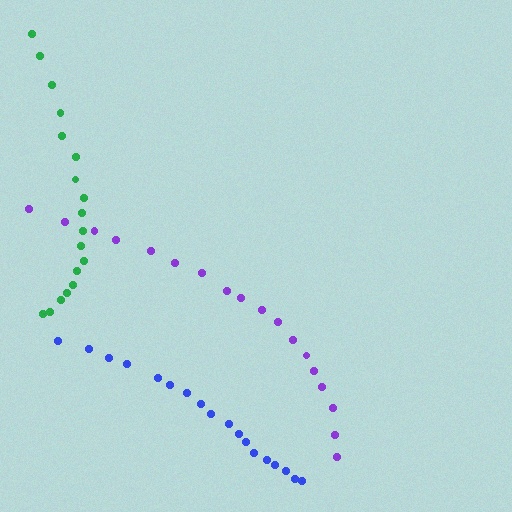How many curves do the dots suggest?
There are 3 distinct paths.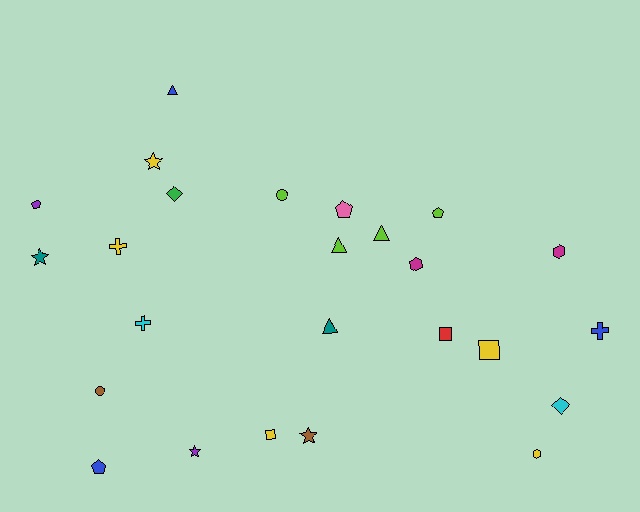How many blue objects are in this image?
There are 3 blue objects.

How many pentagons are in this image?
There are 4 pentagons.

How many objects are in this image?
There are 25 objects.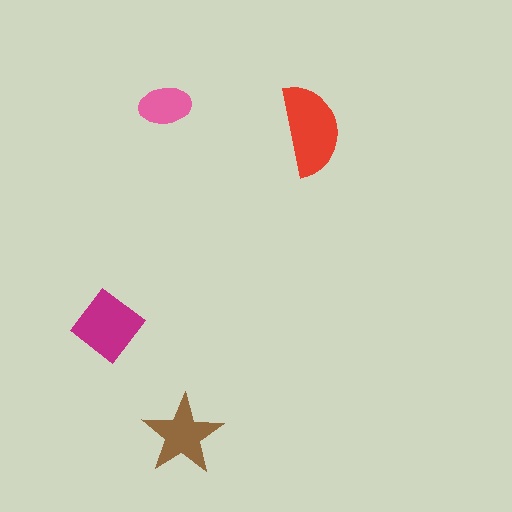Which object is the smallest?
The pink ellipse.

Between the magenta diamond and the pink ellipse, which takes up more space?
The magenta diamond.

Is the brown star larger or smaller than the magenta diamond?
Smaller.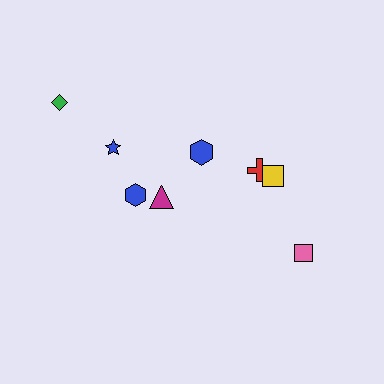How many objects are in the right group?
There are 3 objects.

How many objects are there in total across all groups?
There are 8 objects.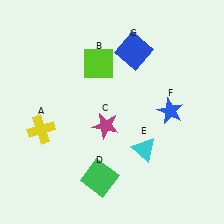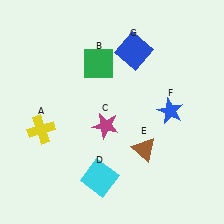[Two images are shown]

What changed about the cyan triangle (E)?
In Image 1, E is cyan. In Image 2, it changed to brown.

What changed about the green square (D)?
In Image 1, D is green. In Image 2, it changed to cyan.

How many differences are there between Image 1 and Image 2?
There are 3 differences between the two images.